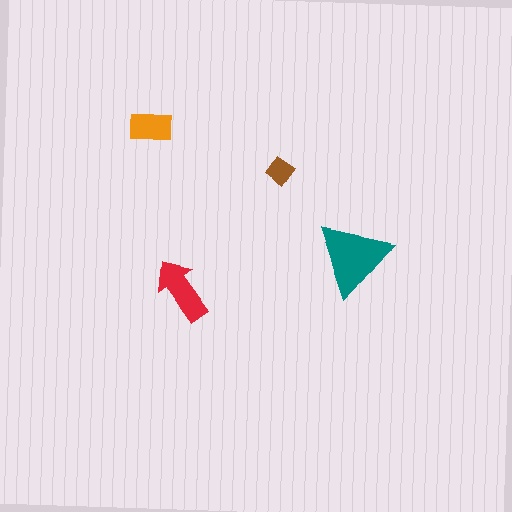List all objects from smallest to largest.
The brown diamond, the orange rectangle, the red arrow, the teal triangle.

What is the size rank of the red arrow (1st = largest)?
2nd.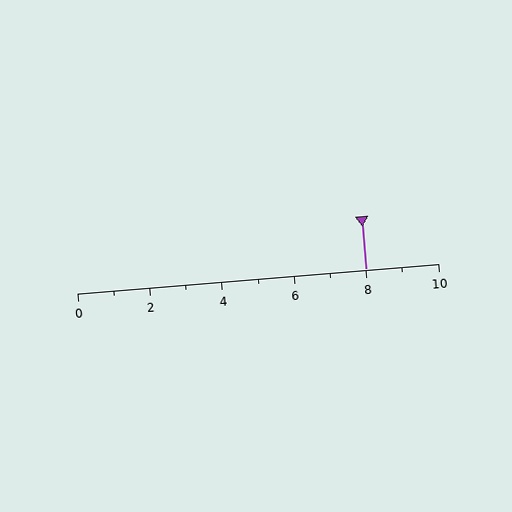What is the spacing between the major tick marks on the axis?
The major ticks are spaced 2 apart.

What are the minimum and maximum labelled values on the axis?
The axis runs from 0 to 10.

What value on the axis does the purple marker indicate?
The marker indicates approximately 8.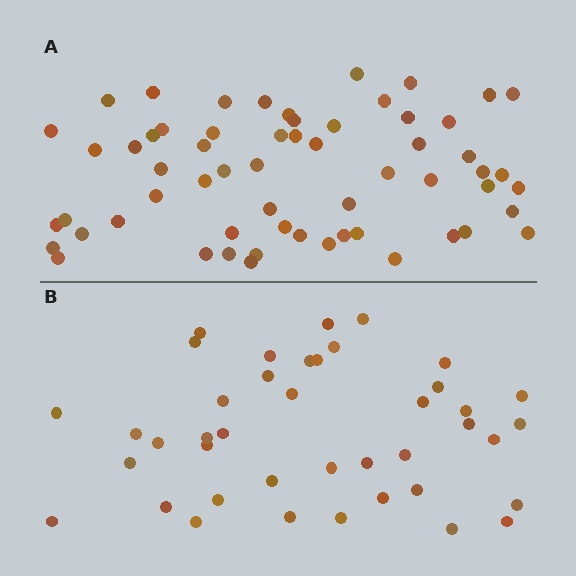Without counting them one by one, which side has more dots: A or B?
Region A (the top region) has more dots.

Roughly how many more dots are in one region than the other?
Region A has approximately 20 more dots than region B.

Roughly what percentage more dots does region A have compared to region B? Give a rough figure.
About 45% more.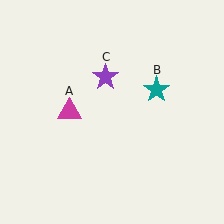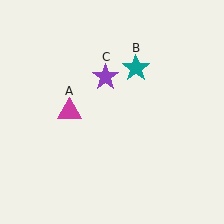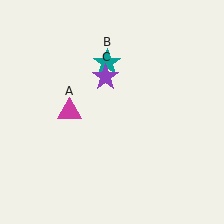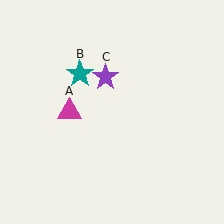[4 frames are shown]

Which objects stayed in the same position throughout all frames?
Magenta triangle (object A) and purple star (object C) remained stationary.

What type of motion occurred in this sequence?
The teal star (object B) rotated counterclockwise around the center of the scene.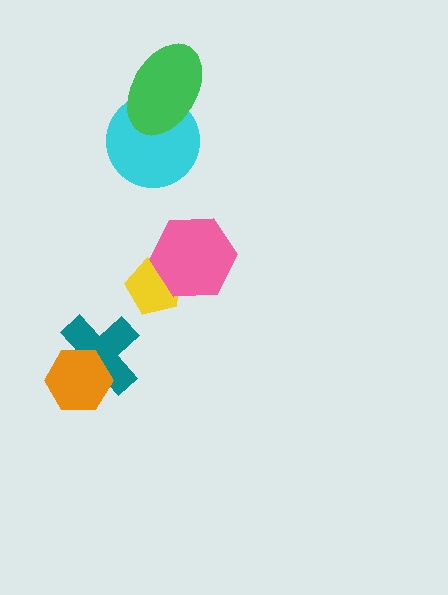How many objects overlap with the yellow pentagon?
1 object overlaps with the yellow pentagon.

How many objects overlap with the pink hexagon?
1 object overlaps with the pink hexagon.